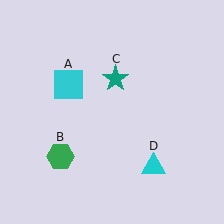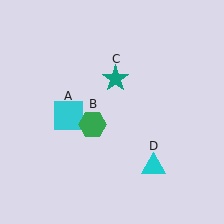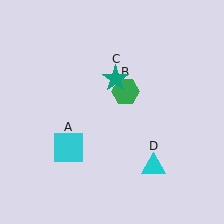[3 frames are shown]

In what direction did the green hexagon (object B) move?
The green hexagon (object B) moved up and to the right.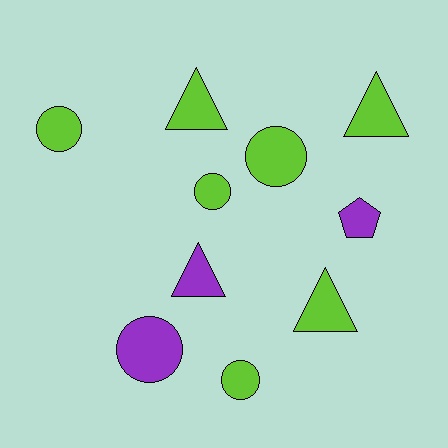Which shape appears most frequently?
Circle, with 5 objects.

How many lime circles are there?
There are 4 lime circles.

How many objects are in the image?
There are 10 objects.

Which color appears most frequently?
Lime, with 7 objects.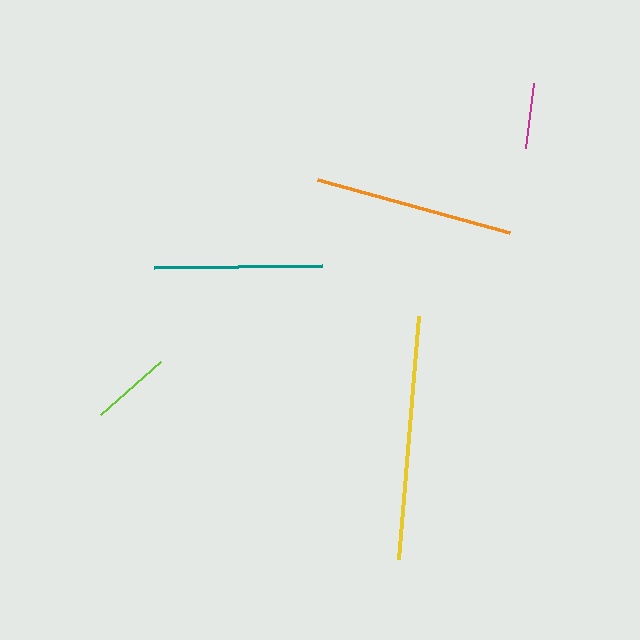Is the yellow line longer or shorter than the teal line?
The yellow line is longer than the teal line.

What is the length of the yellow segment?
The yellow segment is approximately 244 pixels long.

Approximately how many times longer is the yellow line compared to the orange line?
The yellow line is approximately 1.2 times the length of the orange line.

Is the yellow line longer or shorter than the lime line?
The yellow line is longer than the lime line.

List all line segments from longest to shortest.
From longest to shortest: yellow, orange, teal, lime, magenta.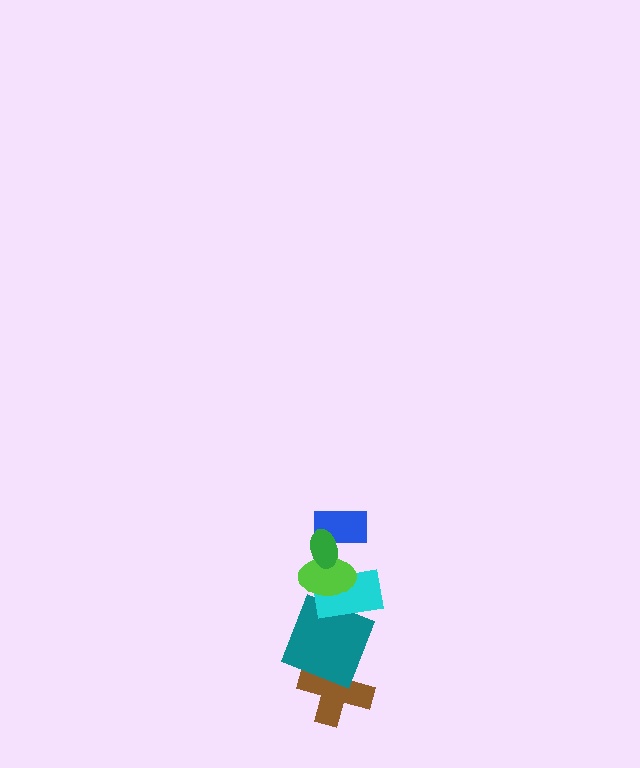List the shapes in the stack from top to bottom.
From top to bottom: the green ellipse, the blue rectangle, the lime ellipse, the cyan rectangle, the teal square, the brown cross.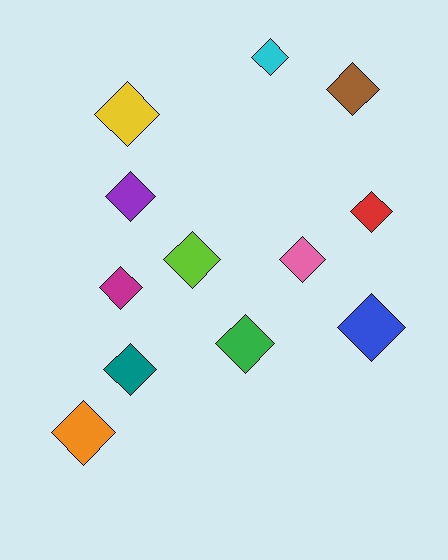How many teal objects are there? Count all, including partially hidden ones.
There is 1 teal object.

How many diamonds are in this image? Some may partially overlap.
There are 12 diamonds.